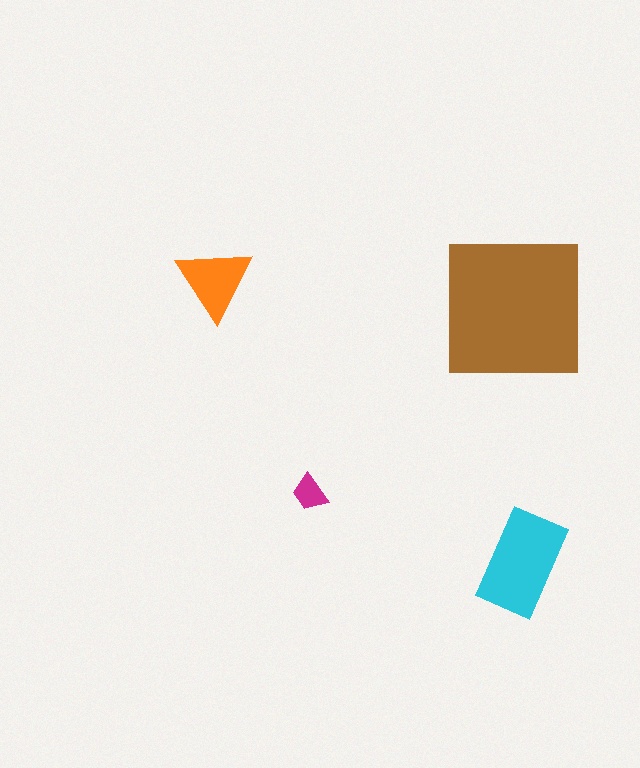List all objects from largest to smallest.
The brown square, the cyan rectangle, the orange triangle, the magenta trapezoid.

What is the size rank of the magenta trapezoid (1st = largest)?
4th.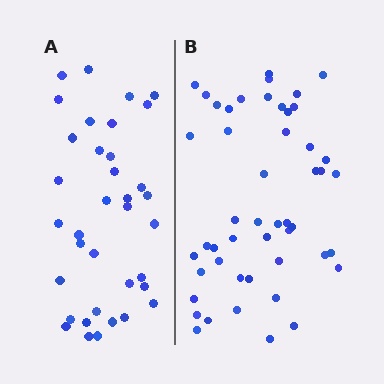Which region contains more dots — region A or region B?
Region B (the right region) has more dots.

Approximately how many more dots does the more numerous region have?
Region B has approximately 15 more dots than region A.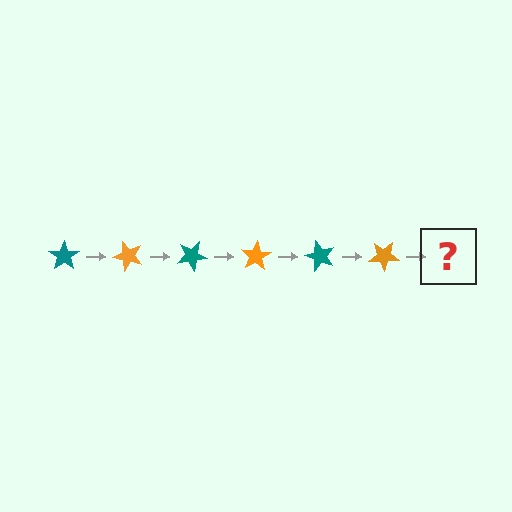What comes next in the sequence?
The next element should be a teal star, rotated 300 degrees from the start.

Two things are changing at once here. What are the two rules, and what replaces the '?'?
The two rules are that it rotates 50 degrees each step and the color cycles through teal and orange. The '?' should be a teal star, rotated 300 degrees from the start.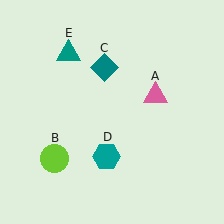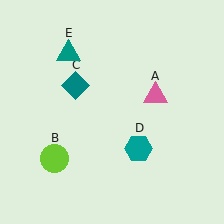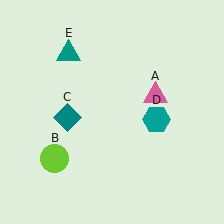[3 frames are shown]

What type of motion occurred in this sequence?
The teal diamond (object C), teal hexagon (object D) rotated counterclockwise around the center of the scene.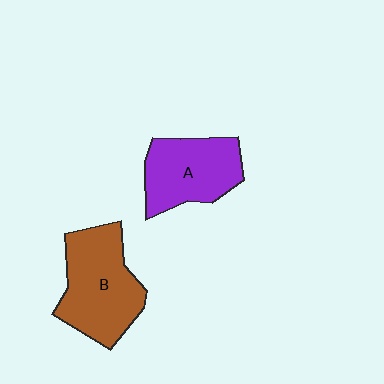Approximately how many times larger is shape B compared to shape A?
Approximately 1.2 times.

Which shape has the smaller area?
Shape A (purple).